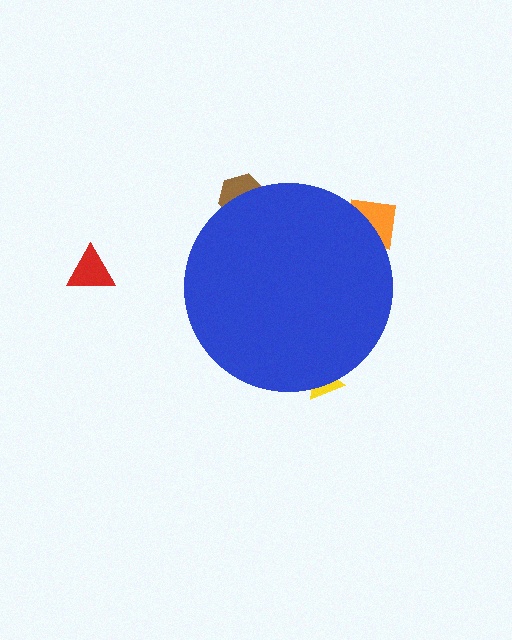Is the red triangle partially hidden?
No, the red triangle is fully visible.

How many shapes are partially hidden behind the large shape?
3 shapes are partially hidden.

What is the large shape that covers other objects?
A blue circle.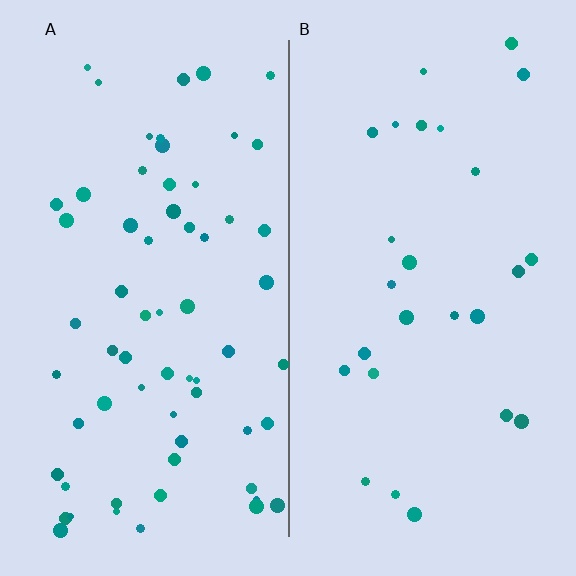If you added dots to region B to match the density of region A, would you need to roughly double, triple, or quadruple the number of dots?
Approximately double.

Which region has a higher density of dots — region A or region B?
A (the left).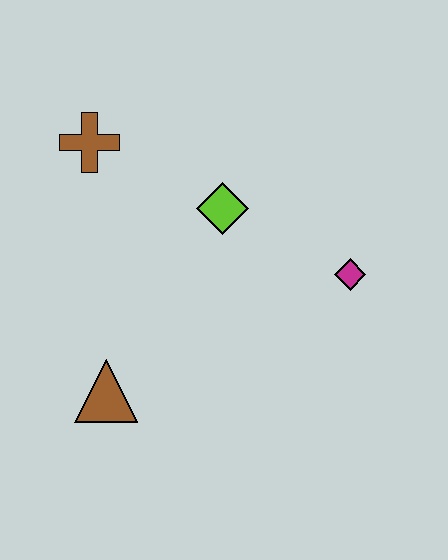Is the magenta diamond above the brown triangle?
Yes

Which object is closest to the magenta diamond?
The lime diamond is closest to the magenta diamond.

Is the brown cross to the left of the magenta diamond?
Yes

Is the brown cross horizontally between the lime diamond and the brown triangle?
No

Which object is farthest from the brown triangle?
The magenta diamond is farthest from the brown triangle.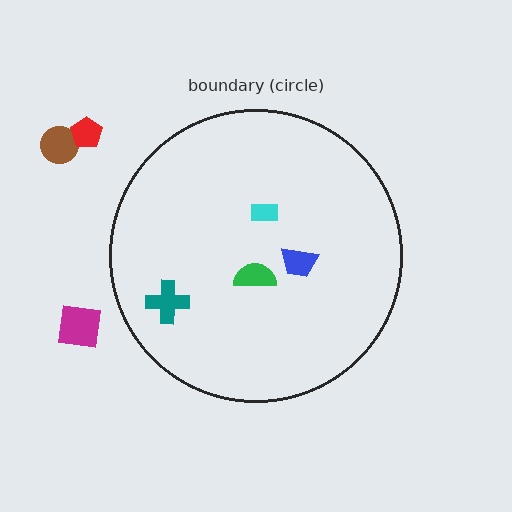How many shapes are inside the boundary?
4 inside, 3 outside.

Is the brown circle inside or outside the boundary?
Outside.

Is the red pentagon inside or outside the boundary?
Outside.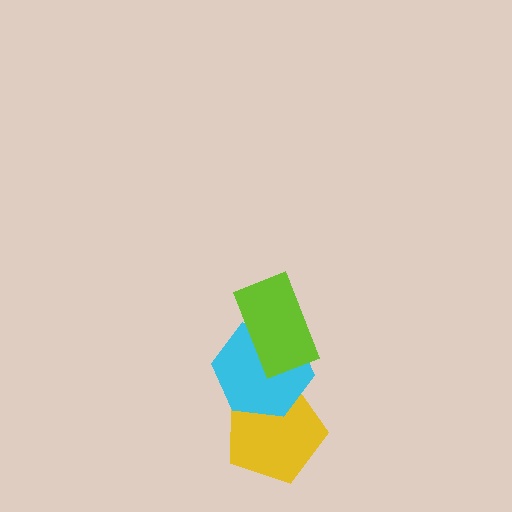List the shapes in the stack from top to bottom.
From top to bottom: the lime rectangle, the cyan hexagon, the yellow pentagon.